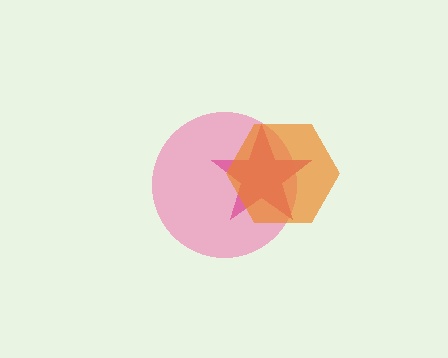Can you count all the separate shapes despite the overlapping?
Yes, there are 3 separate shapes.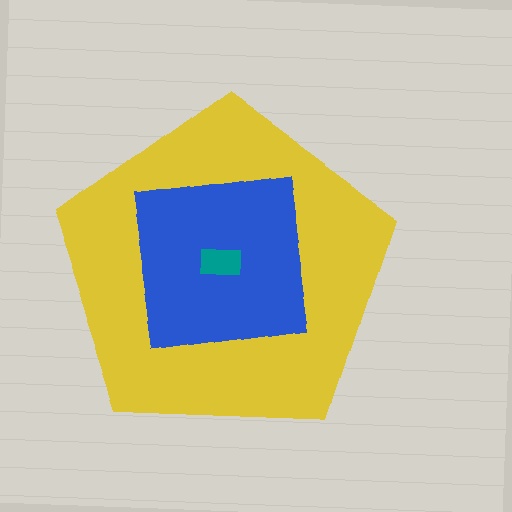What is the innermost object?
The teal rectangle.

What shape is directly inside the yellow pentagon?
The blue square.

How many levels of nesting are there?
3.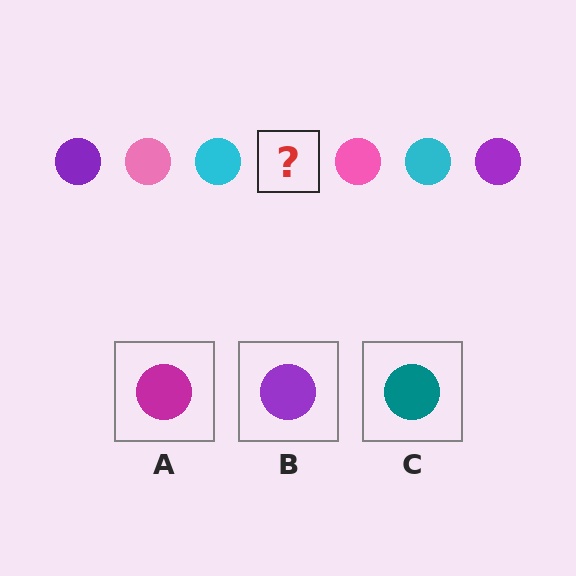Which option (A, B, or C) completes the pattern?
B.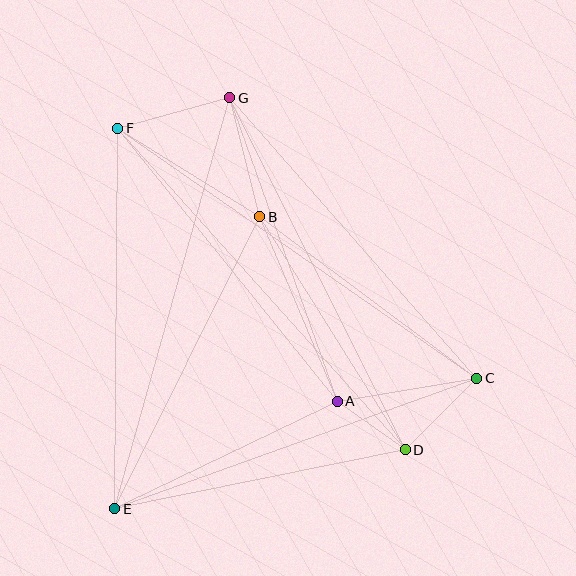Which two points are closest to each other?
Points A and D are closest to each other.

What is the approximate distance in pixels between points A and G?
The distance between A and G is approximately 322 pixels.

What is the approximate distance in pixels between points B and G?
The distance between B and G is approximately 123 pixels.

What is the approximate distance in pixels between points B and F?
The distance between B and F is approximately 167 pixels.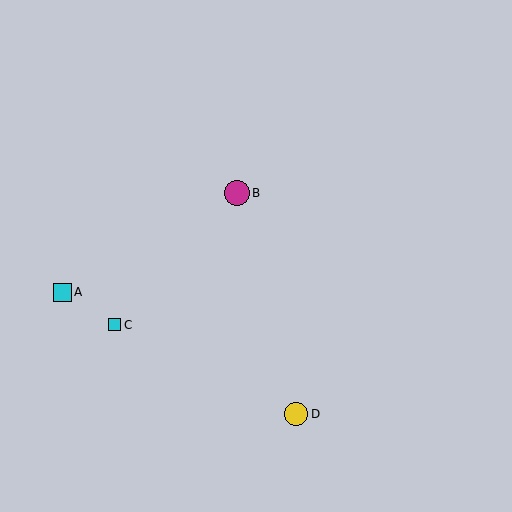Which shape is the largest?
The magenta circle (labeled B) is the largest.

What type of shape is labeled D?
Shape D is a yellow circle.